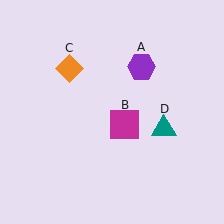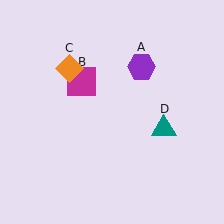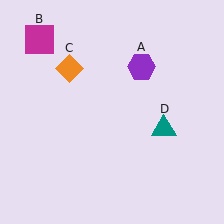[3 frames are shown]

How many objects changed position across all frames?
1 object changed position: magenta square (object B).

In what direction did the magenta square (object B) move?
The magenta square (object B) moved up and to the left.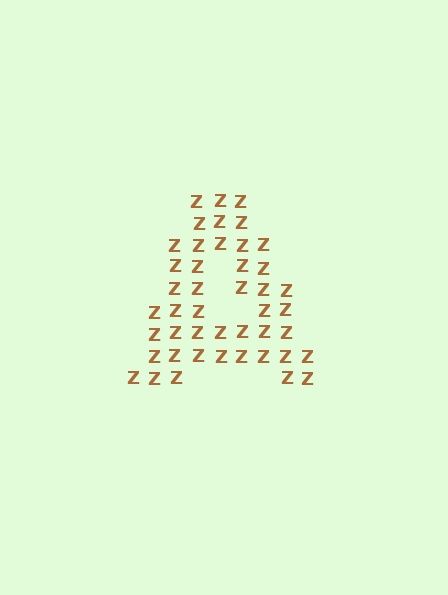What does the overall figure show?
The overall figure shows the letter A.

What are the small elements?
The small elements are letter Z's.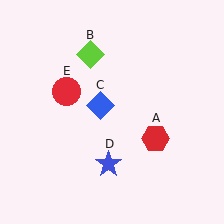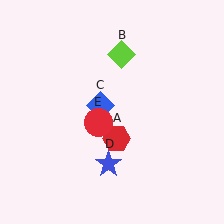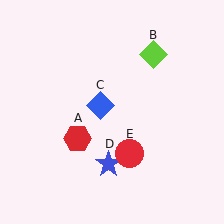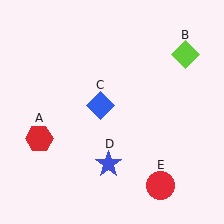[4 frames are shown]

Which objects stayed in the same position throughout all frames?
Blue diamond (object C) and blue star (object D) remained stationary.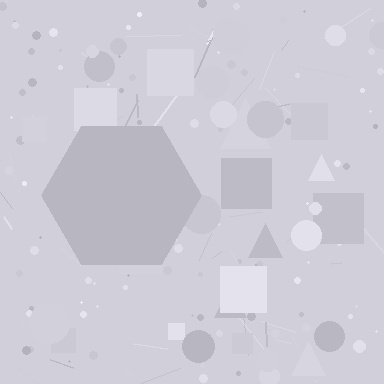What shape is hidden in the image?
A hexagon is hidden in the image.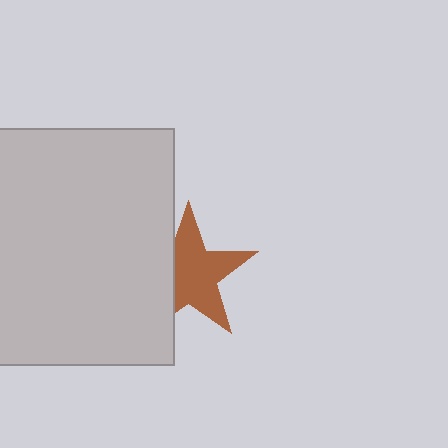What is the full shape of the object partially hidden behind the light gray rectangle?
The partially hidden object is a brown star.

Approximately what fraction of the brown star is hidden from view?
Roughly 32% of the brown star is hidden behind the light gray rectangle.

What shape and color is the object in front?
The object in front is a light gray rectangle.